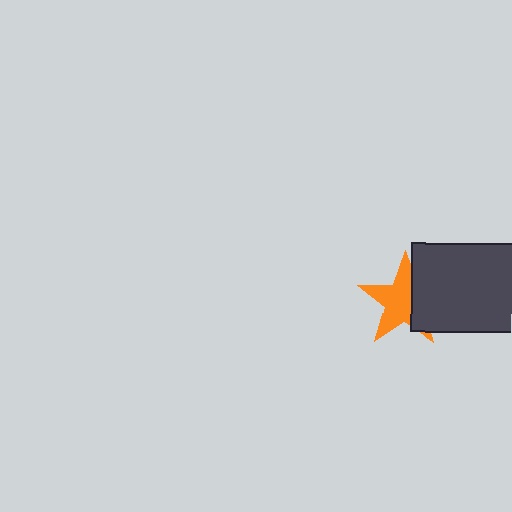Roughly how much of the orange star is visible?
About half of it is visible (roughly 65%).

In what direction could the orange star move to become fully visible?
The orange star could move left. That would shift it out from behind the dark gray rectangle entirely.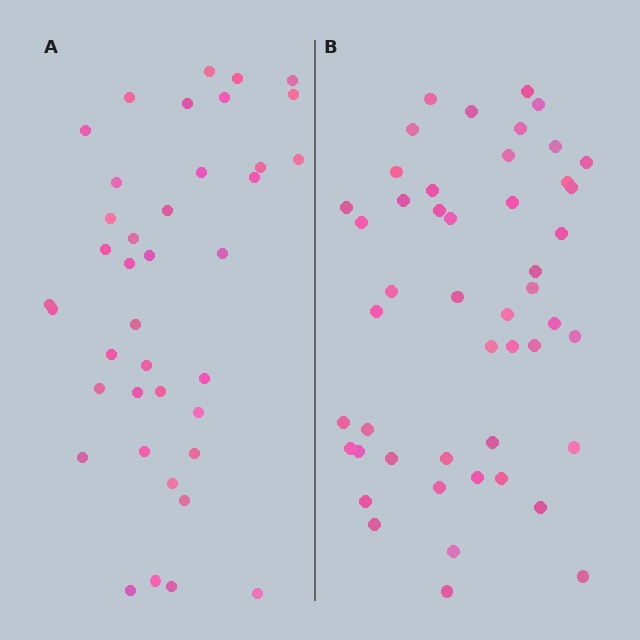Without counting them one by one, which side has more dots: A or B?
Region B (the right region) has more dots.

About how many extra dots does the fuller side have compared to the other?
Region B has roughly 8 or so more dots than region A.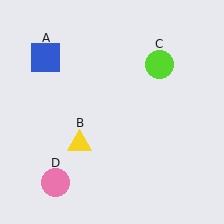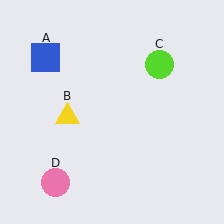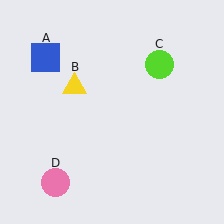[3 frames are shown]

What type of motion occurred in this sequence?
The yellow triangle (object B) rotated clockwise around the center of the scene.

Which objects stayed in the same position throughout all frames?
Blue square (object A) and lime circle (object C) and pink circle (object D) remained stationary.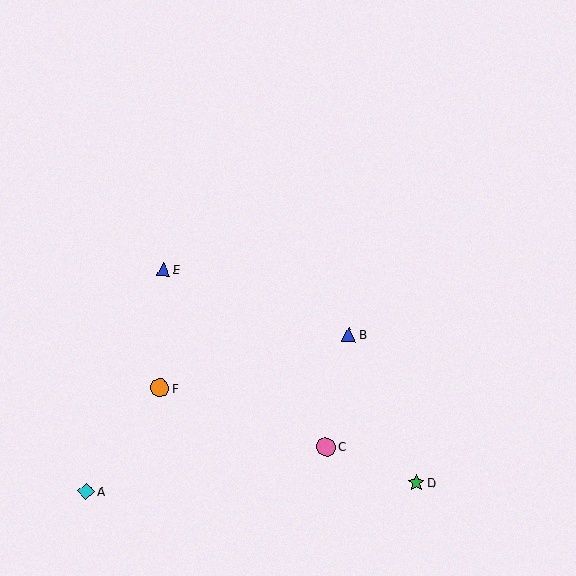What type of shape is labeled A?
Shape A is a cyan diamond.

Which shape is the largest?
The pink circle (labeled C) is the largest.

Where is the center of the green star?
The center of the green star is at (416, 483).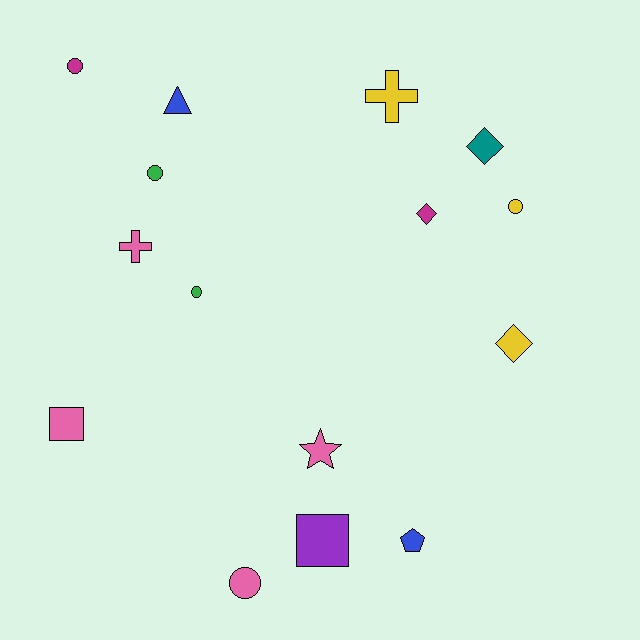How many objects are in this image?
There are 15 objects.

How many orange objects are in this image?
There are no orange objects.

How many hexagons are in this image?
There are no hexagons.